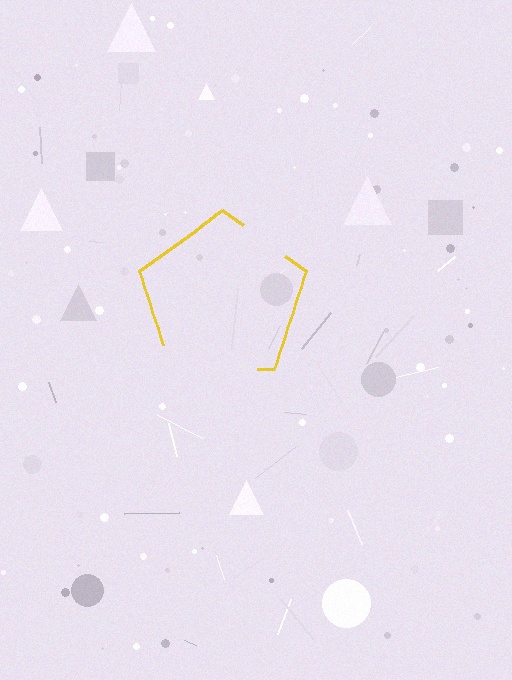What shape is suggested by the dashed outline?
The dashed outline suggests a pentagon.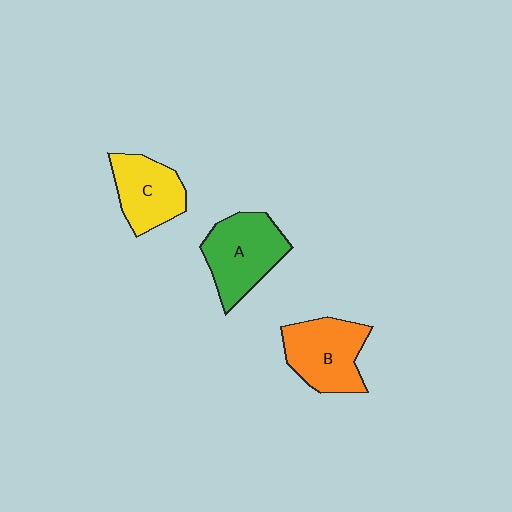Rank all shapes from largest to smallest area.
From largest to smallest: A (green), B (orange), C (yellow).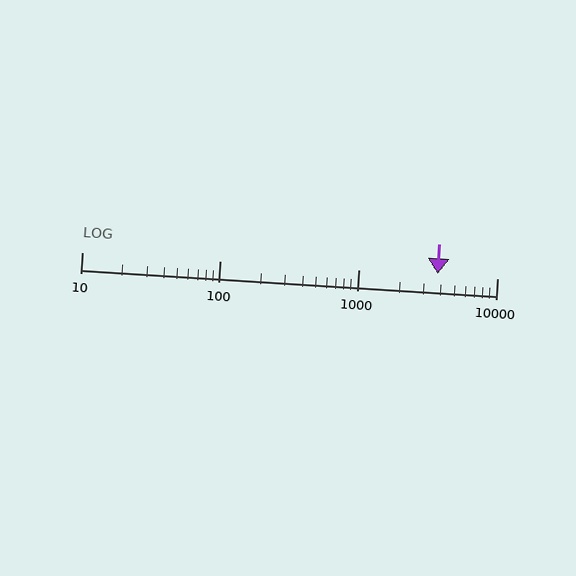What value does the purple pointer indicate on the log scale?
The pointer indicates approximately 3700.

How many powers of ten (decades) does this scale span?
The scale spans 3 decades, from 10 to 10000.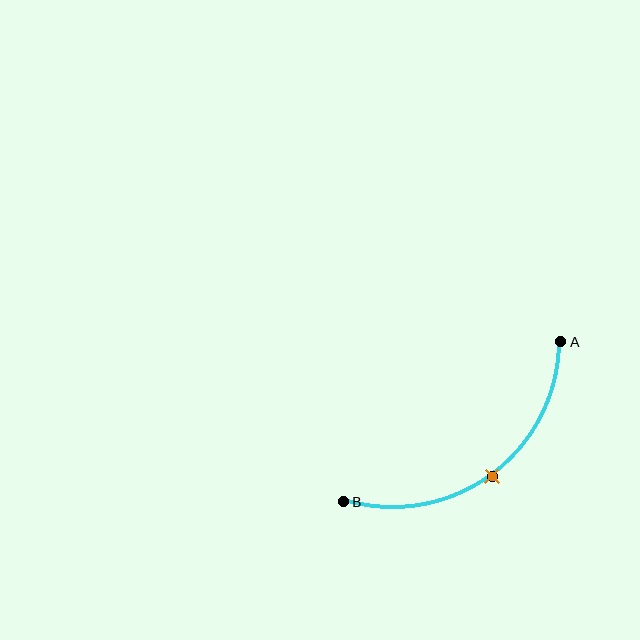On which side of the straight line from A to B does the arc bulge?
The arc bulges below and to the right of the straight line connecting A and B.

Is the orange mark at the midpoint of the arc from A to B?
Yes. The orange mark lies on the arc at equal arc-length from both A and B — it is the arc midpoint.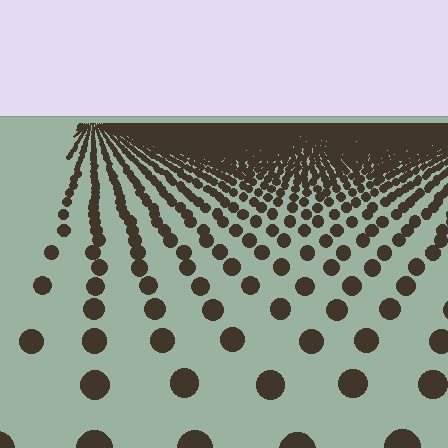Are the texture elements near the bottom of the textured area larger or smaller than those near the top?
Larger. Near the bottom, elements are closer to the viewer and appear at a bigger on-screen size.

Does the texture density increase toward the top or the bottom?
Density increases toward the top.